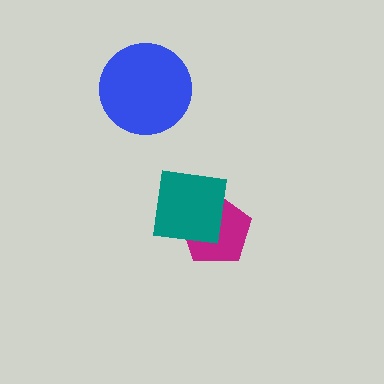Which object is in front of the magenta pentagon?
The teal square is in front of the magenta pentagon.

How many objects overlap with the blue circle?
0 objects overlap with the blue circle.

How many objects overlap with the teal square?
1 object overlaps with the teal square.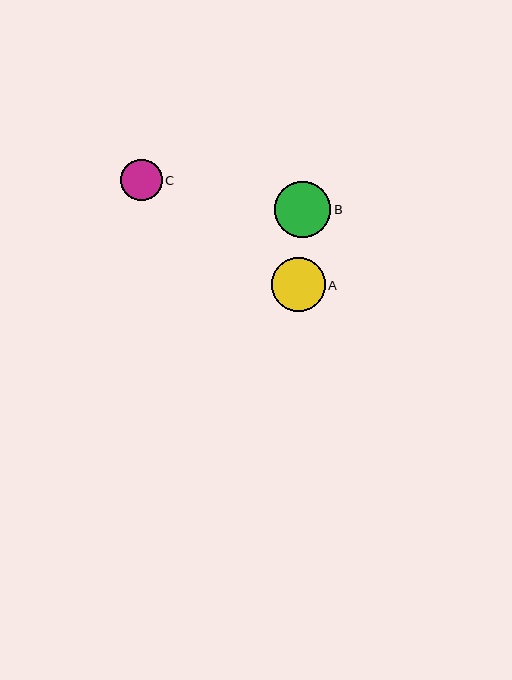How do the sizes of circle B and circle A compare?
Circle B and circle A are approximately the same size.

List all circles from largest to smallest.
From largest to smallest: B, A, C.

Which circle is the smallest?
Circle C is the smallest with a size of approximately 41 pixels.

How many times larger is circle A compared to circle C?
Circle A is approximately 1.3 times the size of circle C.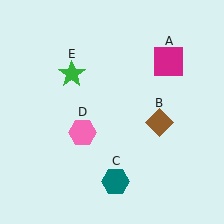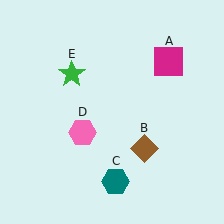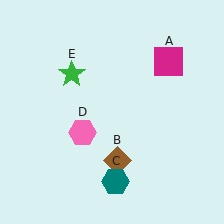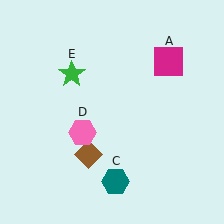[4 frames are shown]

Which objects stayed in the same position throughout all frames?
Magenta square (object A) and teal hexagon (object C) and pink hexagon (object D) and green star (object E) remained stationary.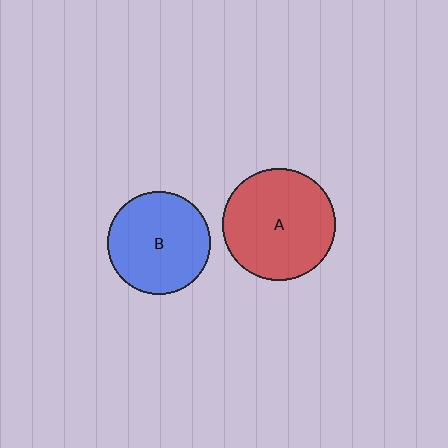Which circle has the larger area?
Circle A (red).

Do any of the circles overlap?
No, none of the circles overlap.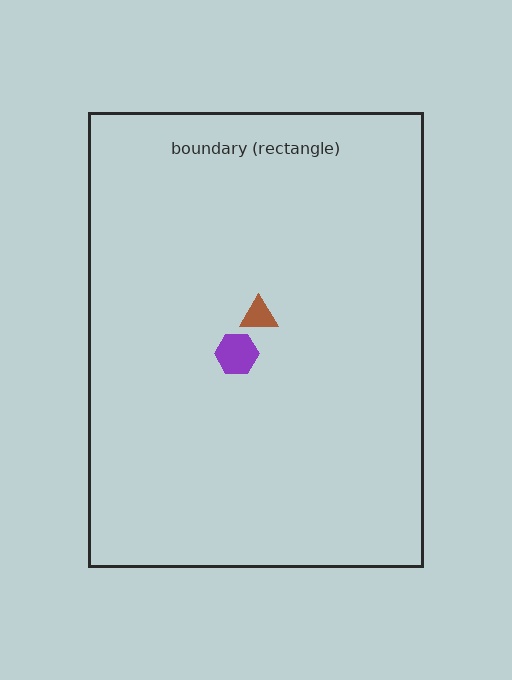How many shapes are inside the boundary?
2 inside, 0 outside.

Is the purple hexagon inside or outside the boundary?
Inside.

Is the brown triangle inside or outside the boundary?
Inside.